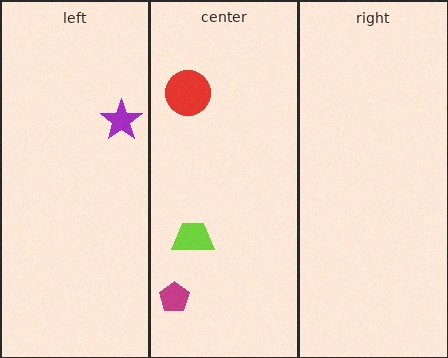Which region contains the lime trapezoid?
The center region.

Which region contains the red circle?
The center region.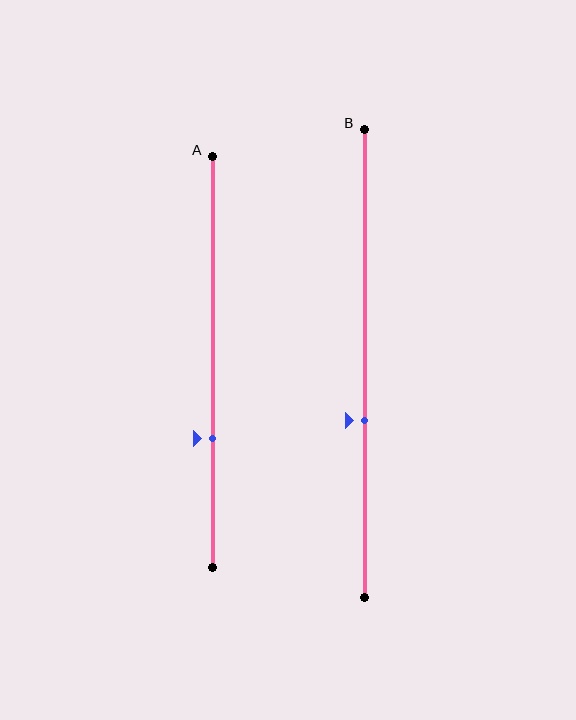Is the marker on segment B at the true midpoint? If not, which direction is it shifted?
No, the marker on segment B is shifted downward by about 12% of the segment length.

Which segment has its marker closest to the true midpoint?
Segment B has its marker closest to the true midpoint.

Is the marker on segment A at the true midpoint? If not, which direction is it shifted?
No, the marker on segment A is shifted downward by about 19% of the segment length.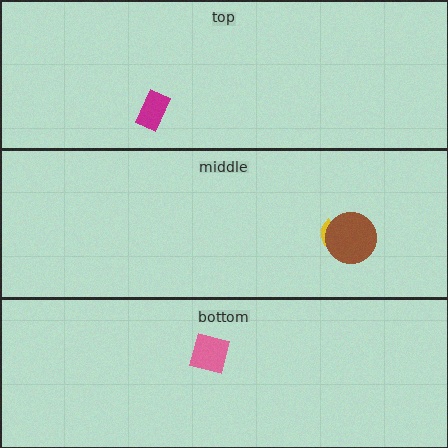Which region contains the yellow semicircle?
The middle region.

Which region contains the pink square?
The bottom region.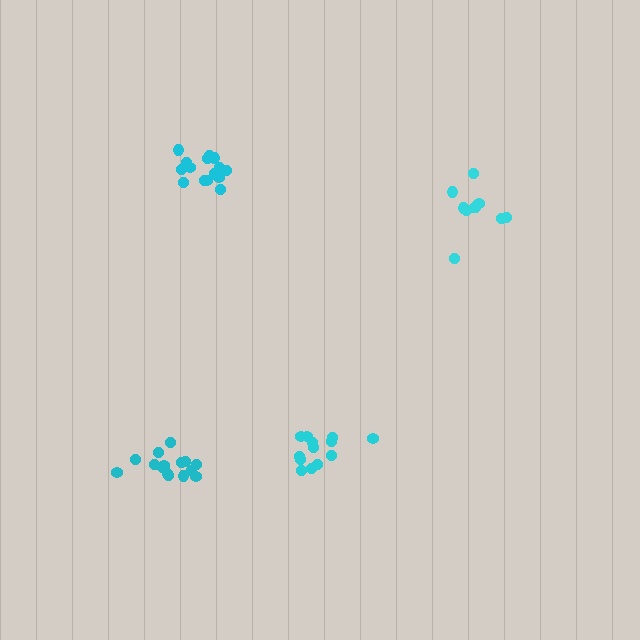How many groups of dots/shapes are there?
There are 4 groups.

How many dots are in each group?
Group 1: 13 dots, Group 2: 15 dots, Group 3: 15 dots, Group 4: 10 dots (53 total).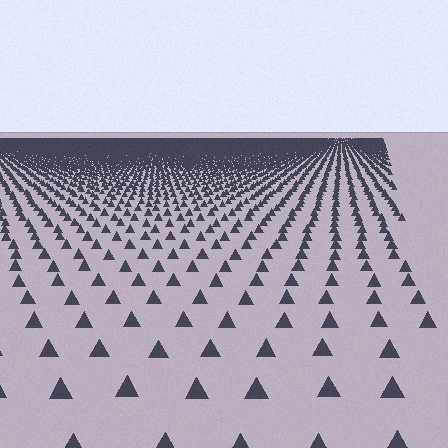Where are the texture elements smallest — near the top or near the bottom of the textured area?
Near the top.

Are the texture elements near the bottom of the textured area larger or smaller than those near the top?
Larger. Near the bottom, elements are closer to the viewer and appear at a bigger on-screen size.